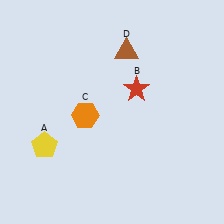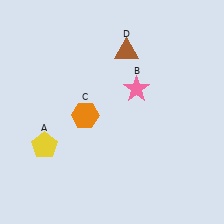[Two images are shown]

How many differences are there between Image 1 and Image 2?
There is 1 difference between the two images.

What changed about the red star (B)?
In Image 1, B is red. In Image 2, it changed to pink.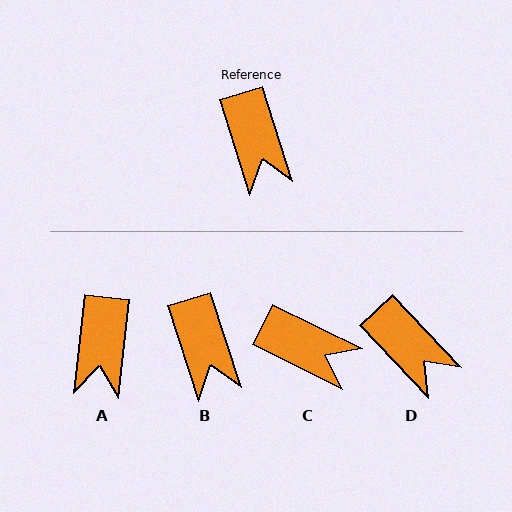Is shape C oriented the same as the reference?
No, it is off by about 46 degrees.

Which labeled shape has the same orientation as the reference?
B.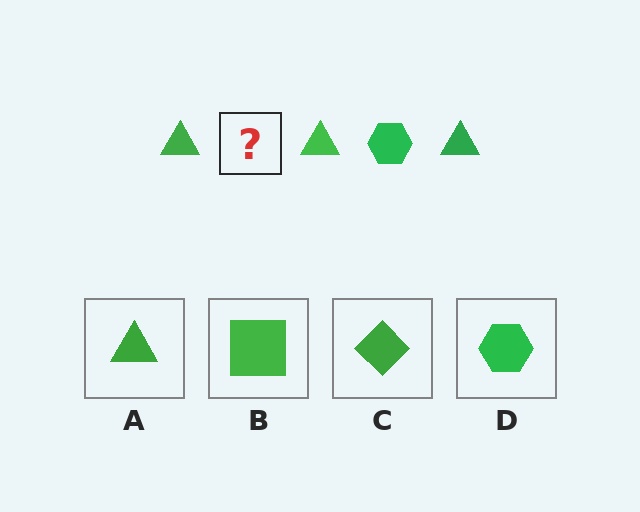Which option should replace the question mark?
Option D.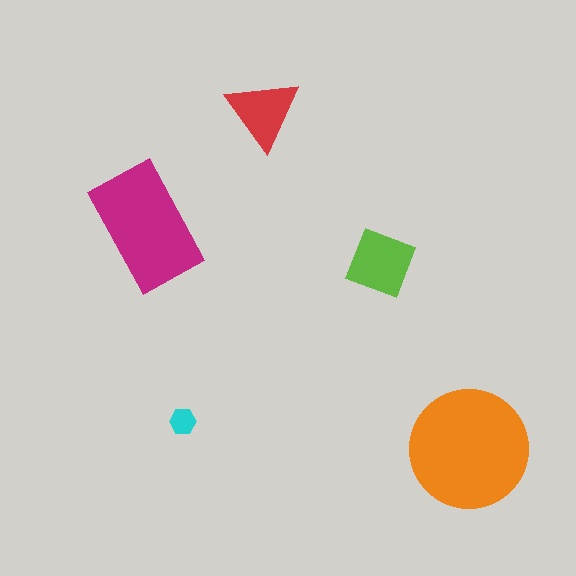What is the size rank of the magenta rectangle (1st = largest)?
2nd.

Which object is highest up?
The red triangle is topmost.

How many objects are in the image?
There are 5 objects in the image.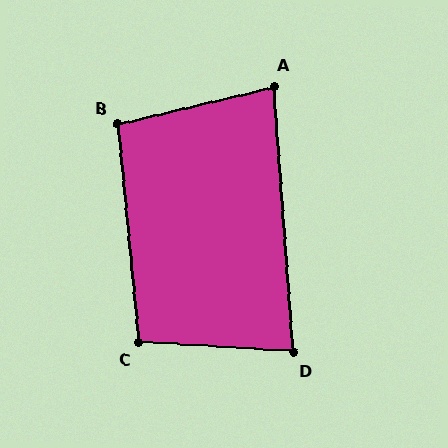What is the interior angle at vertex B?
Approximately 98 degrees (obtuse).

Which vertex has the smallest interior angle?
A, at approximately 81 degrees.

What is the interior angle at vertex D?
Approximately 82 degrees (acute).